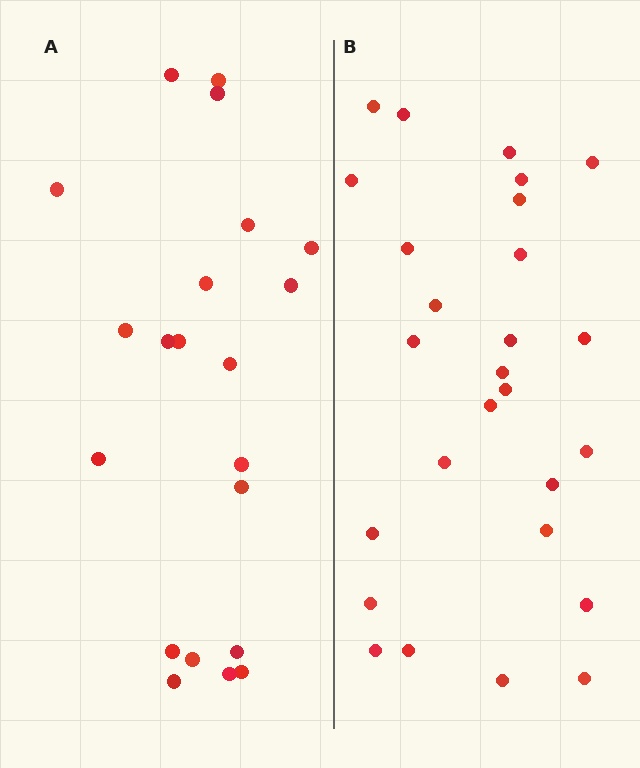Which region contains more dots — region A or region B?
Region B (the right region) has more dots.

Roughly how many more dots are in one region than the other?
Region B has about 6 more dots than region A.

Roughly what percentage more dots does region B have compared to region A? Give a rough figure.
About 30% more.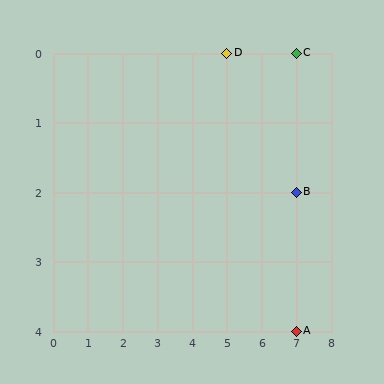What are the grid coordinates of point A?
Point A is at grid coordinates (7, 4).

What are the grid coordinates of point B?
Point B is at grid coordinates (7, 2).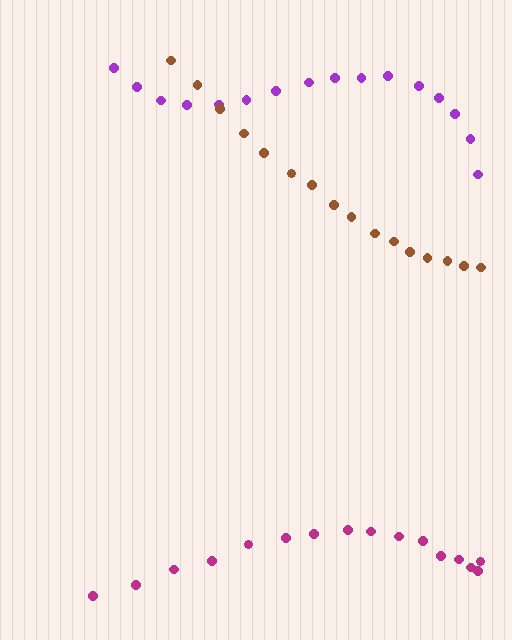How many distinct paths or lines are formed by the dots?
There are 3 distinct paths.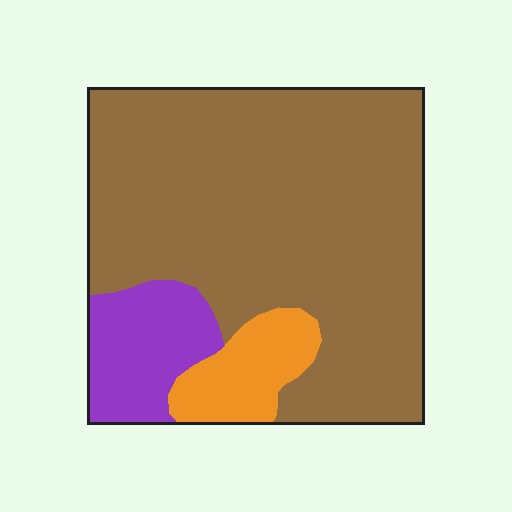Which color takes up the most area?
Brown, at roughly 75%.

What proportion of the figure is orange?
Orange takes up about one tenth (1/10) of the figure.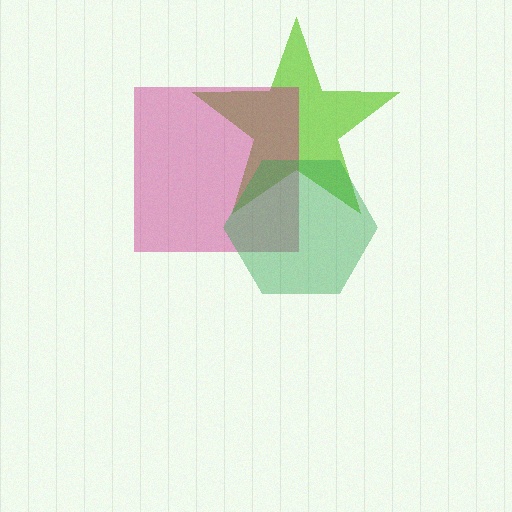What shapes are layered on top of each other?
The layered shapes are: a lime star, a magenta square, a green hexagon.